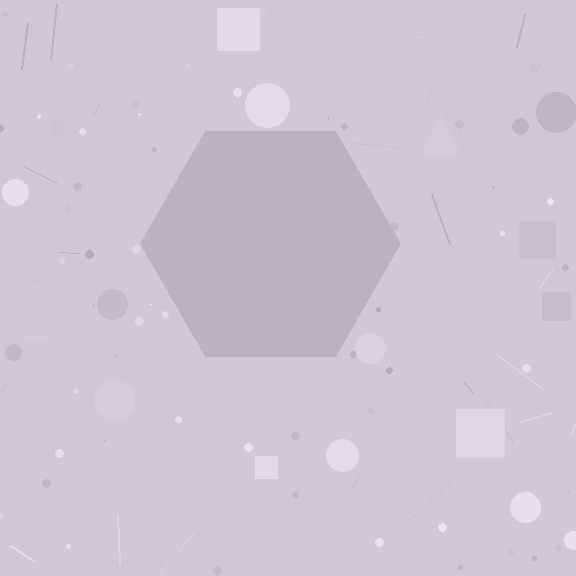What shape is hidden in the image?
A hexagon is hidden in the image.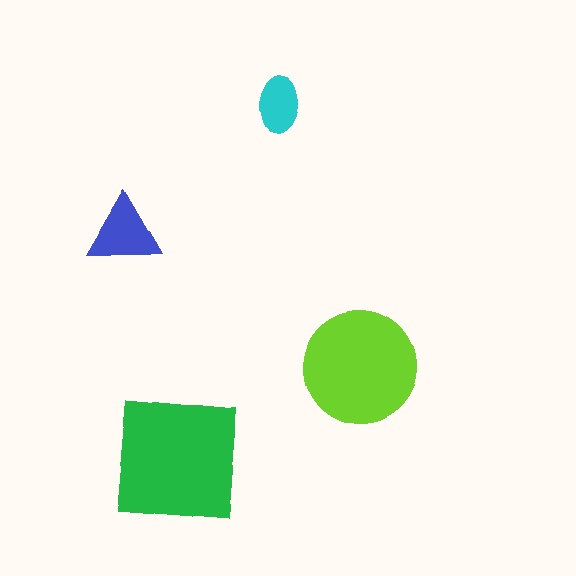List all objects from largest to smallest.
The green square, the lime circle, the blue triangle, the cyan ellipse.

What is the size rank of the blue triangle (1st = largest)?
3rd.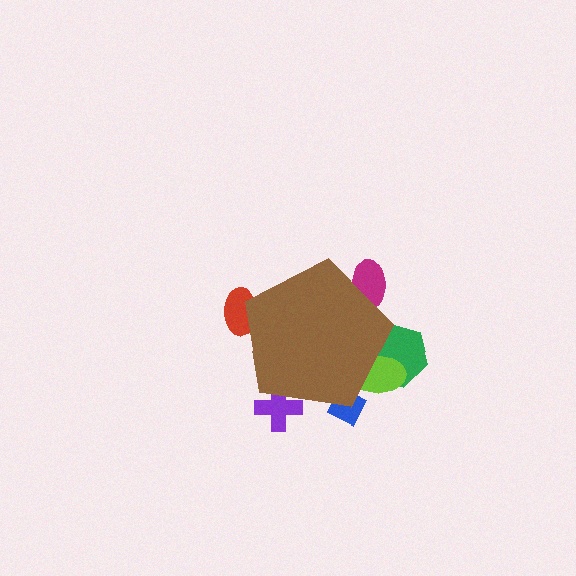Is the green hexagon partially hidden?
Yes, the green hexagon is partially hidden behind the brown pentagon.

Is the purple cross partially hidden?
Yes, the purple cross is partially hidden behind the brown pentagon.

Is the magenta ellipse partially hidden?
Yes, the magenta ellipse is partially hidden behind the brown pentagon.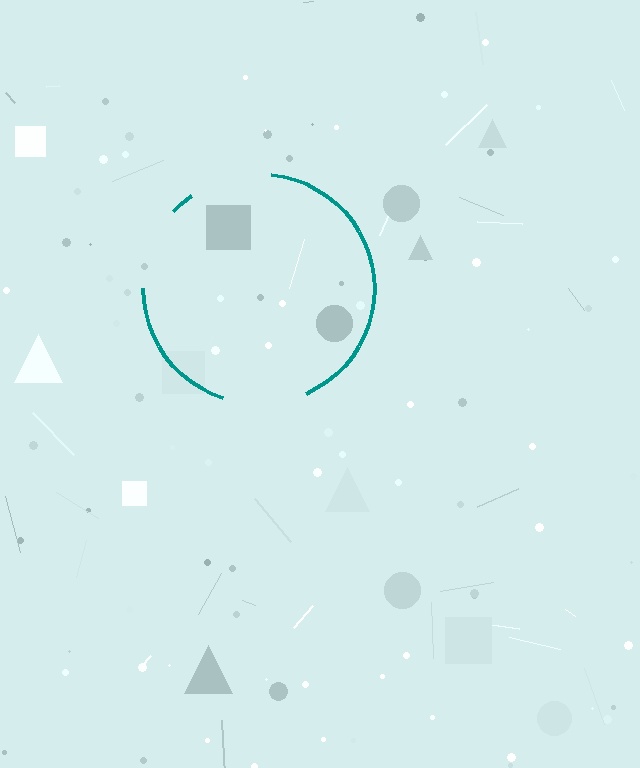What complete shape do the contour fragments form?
The contour fragments form a circle.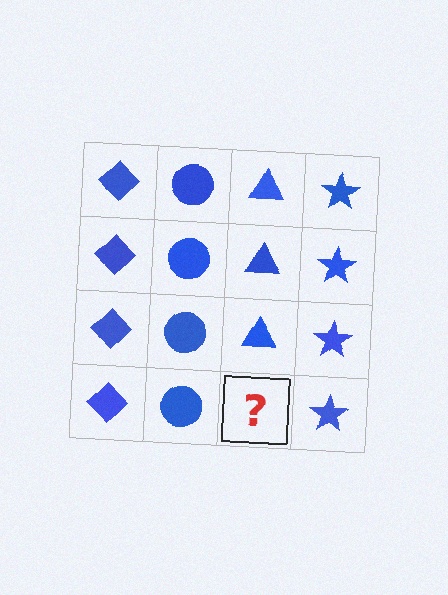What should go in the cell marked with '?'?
The missing cell should contain a blue triangle.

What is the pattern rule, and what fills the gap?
The rule is that each column has a consistent shape. The gap should be filled with a blue triangle.